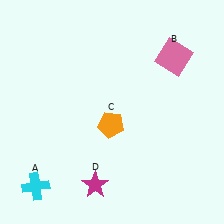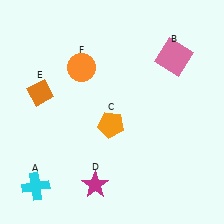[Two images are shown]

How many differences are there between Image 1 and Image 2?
There are 2 differences between the two images.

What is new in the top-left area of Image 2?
An orange circle (F) was added in the top-left area of Image 2.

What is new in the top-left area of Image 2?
An orange diamond (E) was added in the top-left area of Image 2.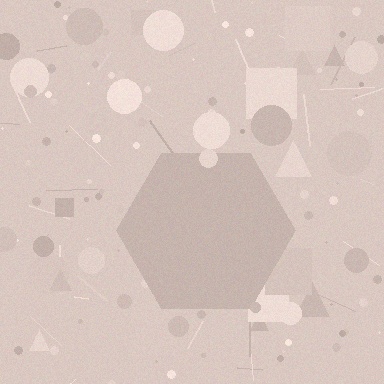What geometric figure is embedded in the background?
A hexagon is embedded in the background.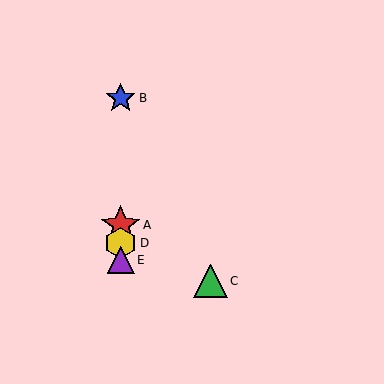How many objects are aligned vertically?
4 objects (A, B, D, E) are aligned vertically.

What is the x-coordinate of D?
Object D is at x≈121.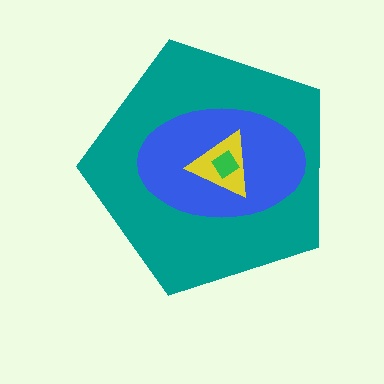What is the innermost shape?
The green diamond.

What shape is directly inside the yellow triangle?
The green diamond.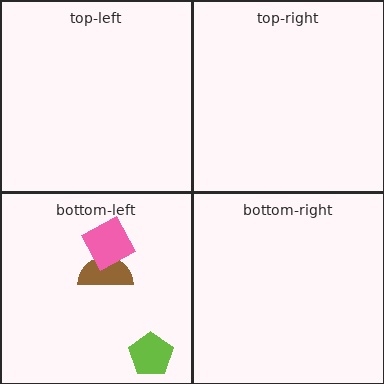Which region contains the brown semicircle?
The bottom-left region.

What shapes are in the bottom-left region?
The lime pentagon, the brown semicircle, the pink diamond.